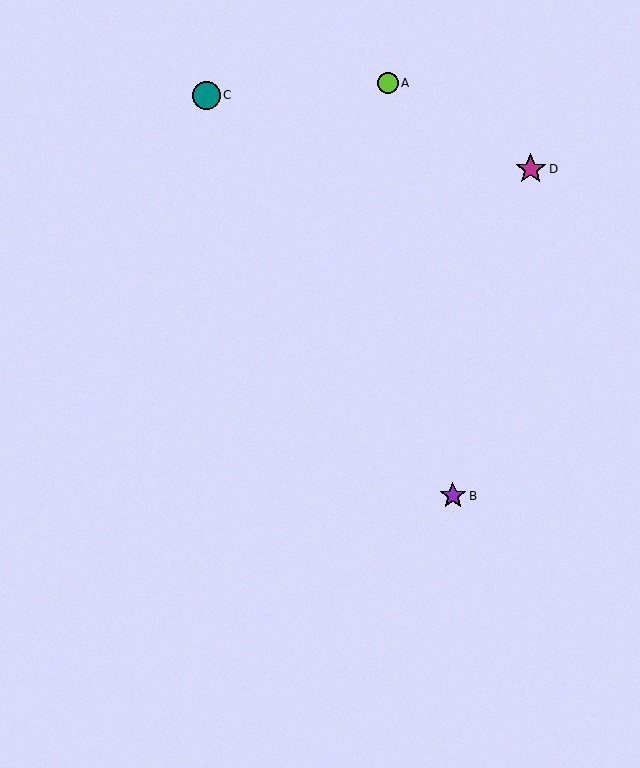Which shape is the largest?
The magenta star (labeled D) is the largest.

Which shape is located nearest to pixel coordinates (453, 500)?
The purple star (labeled B) at (453, 496) is nearest to that location.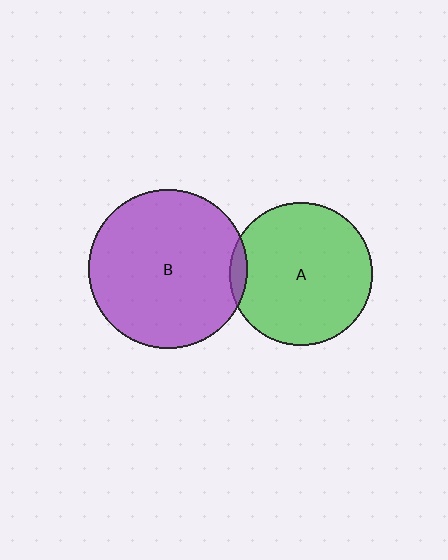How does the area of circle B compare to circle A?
Approximately 1.2 times.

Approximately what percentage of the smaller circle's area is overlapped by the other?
Approximately 5%.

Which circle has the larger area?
Circle B (purple).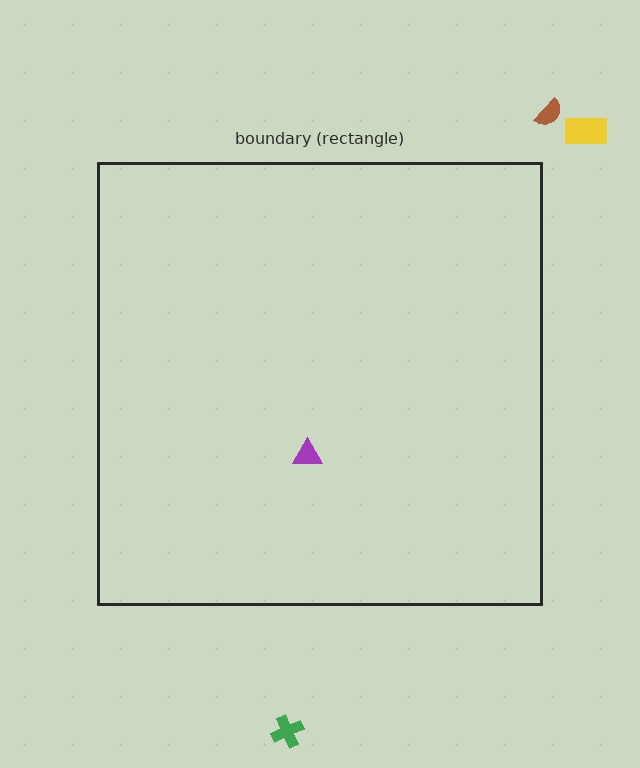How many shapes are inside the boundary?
1 inside, 3 outside.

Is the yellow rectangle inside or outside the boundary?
Outside.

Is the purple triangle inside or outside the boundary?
Inside.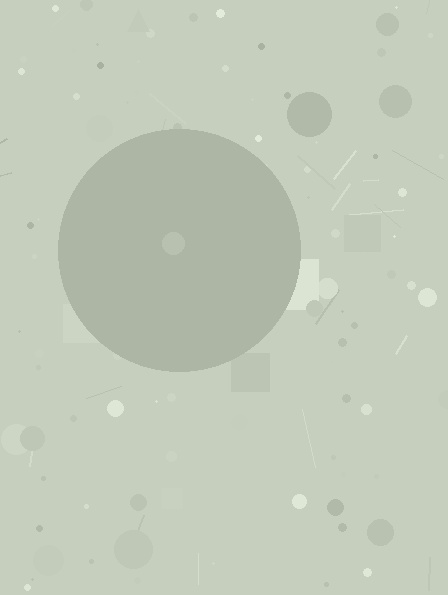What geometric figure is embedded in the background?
A circle is embedded in the background.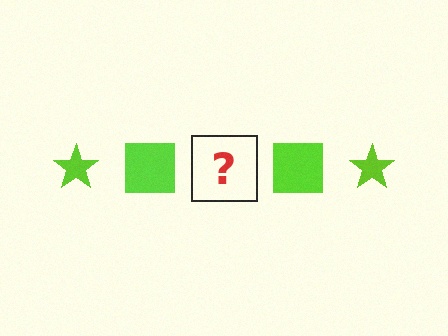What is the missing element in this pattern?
The missing element is a lime star.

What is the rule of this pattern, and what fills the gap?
The rule is that the pattern cycles through star, square shapes in lime. The gap should be filled with a lime star.